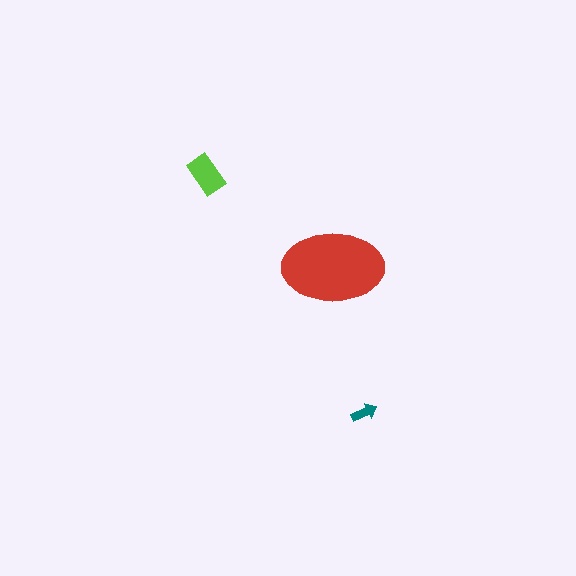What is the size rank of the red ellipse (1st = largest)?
1st.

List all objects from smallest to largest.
The teal arrow, the lime rectangle, the red ellipse.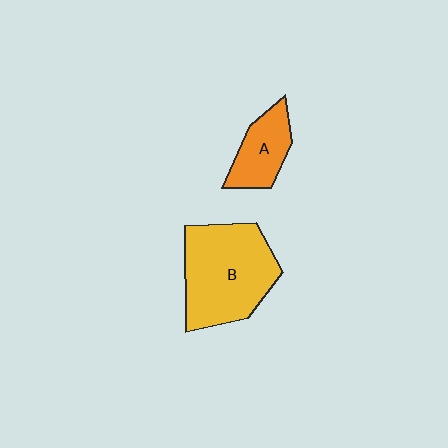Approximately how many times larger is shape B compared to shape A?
Approximately 2.2 times.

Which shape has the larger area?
Shape B (yellow).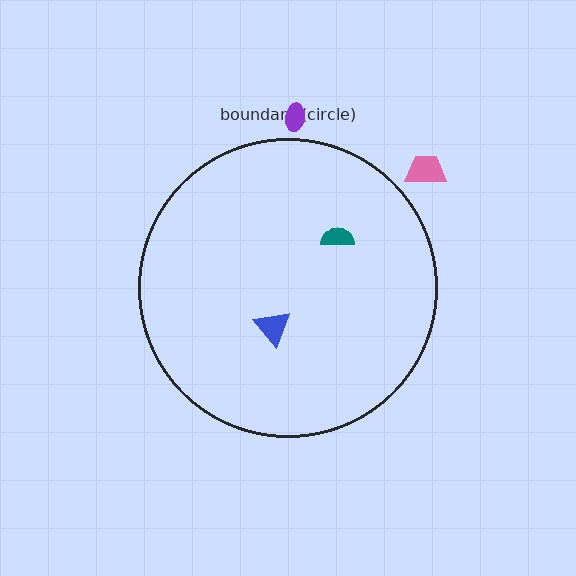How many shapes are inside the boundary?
2 inside, 2 outside.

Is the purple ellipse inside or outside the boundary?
Outside.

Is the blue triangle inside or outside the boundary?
Inside.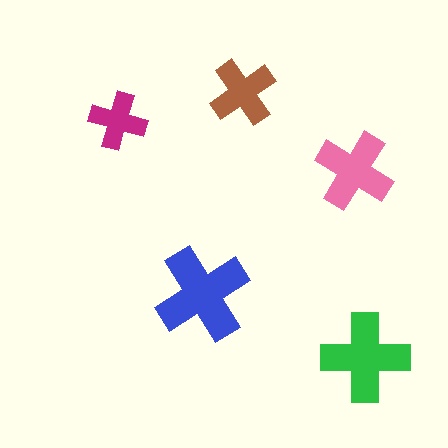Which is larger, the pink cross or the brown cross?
The pink one.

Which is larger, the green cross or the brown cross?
The green one.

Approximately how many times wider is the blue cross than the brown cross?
About 1.5 times wider.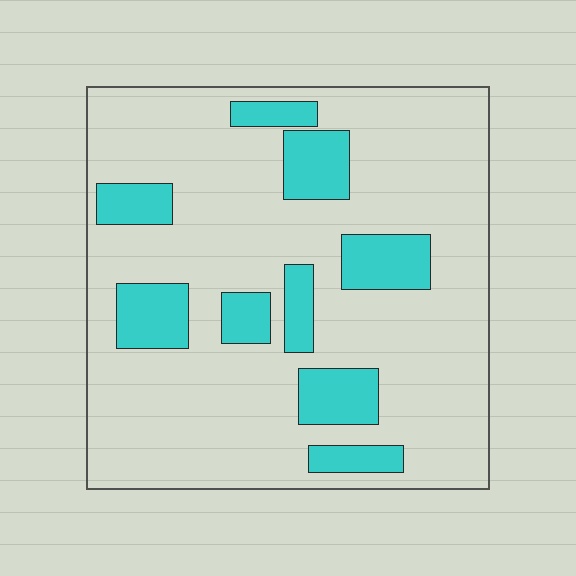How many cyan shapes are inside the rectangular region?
9.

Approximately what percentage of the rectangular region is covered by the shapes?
Approximately 20%.